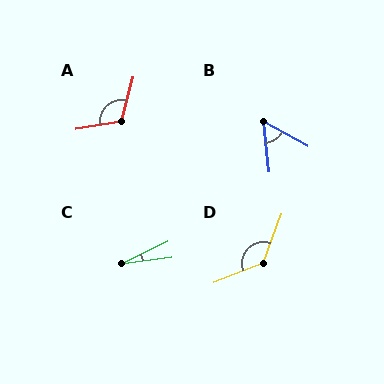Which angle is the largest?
D, at approximately 132 degrees.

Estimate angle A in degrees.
Approximately 113 degrees.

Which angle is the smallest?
C, at approximately 18 degrees.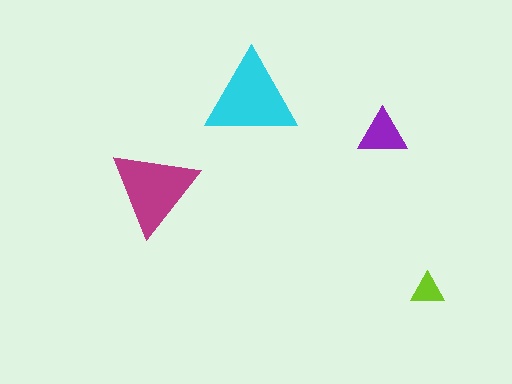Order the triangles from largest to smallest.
the cyan one, the magenta one, the purple one, the lime one.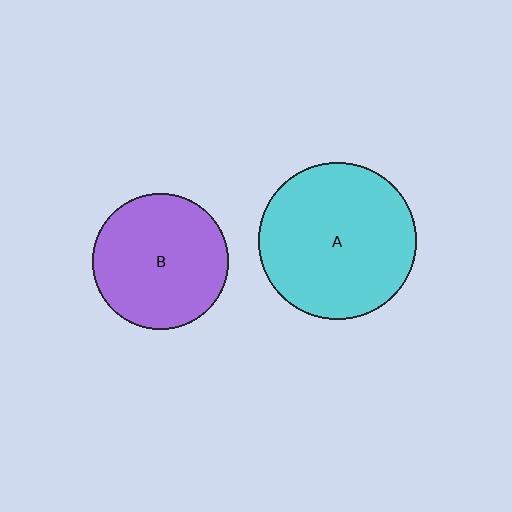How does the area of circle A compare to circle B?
Approximately 1.3 times.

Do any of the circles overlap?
No, none of the circles overlap.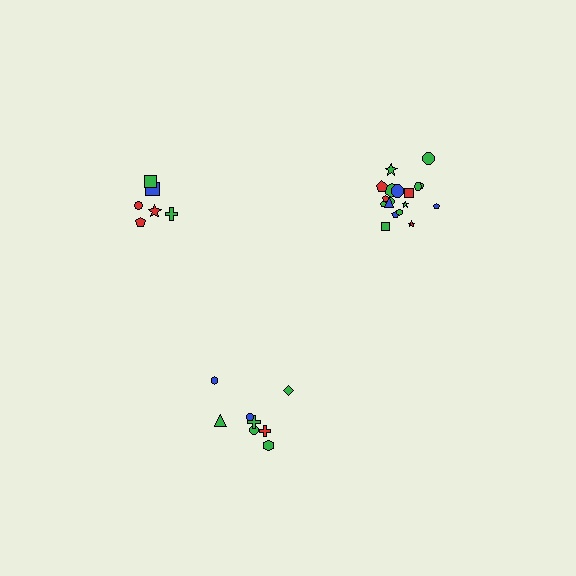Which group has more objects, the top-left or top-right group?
The top-right group.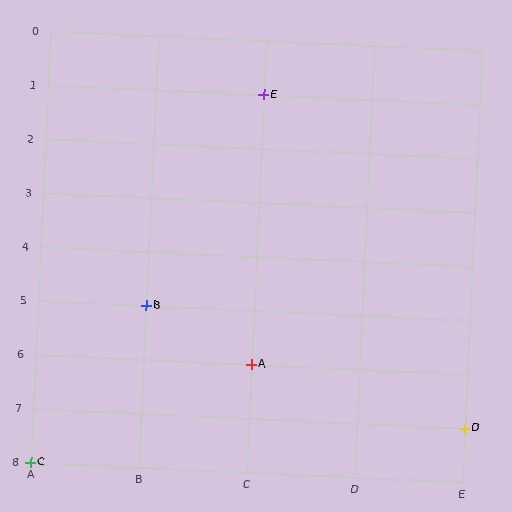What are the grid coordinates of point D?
Point D is at grid coordinates (E, 7).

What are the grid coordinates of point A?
Point A is at grid coordinates (C, 6).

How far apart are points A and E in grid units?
Points A and E are 5 rows apart.